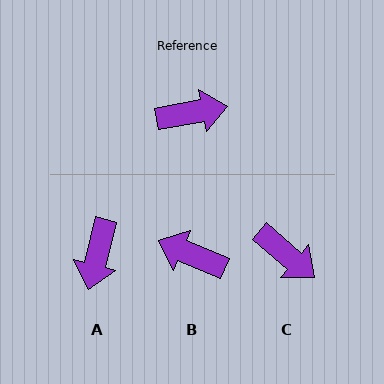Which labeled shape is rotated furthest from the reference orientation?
B, about 147 degrees away.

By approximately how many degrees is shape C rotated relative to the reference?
Approximately 50 degrees clockwise.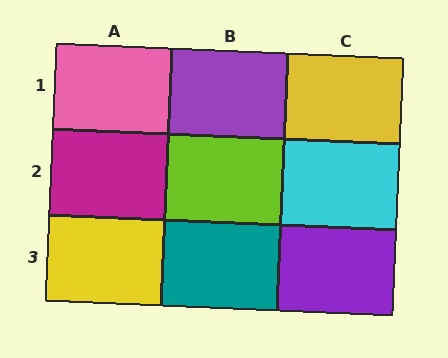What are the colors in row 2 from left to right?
Magenta, lime, cyan.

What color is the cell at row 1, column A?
Pink.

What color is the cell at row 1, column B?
Purple.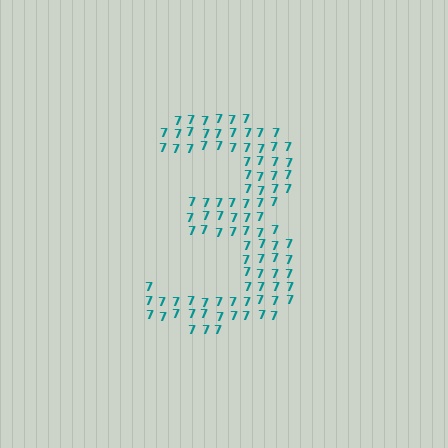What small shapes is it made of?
It is made of small digit 7's.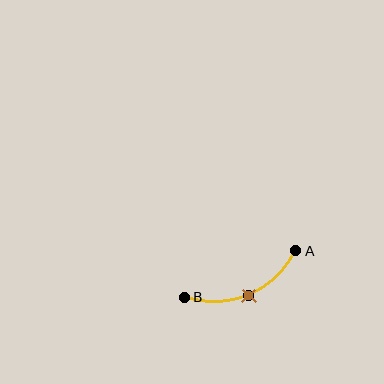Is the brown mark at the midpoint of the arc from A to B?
Yes. The brown mark lies on the arc at equal arc-length from both A and B — it is the arc midpoint.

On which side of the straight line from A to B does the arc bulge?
The arc bulges below the straight line connecting A and B.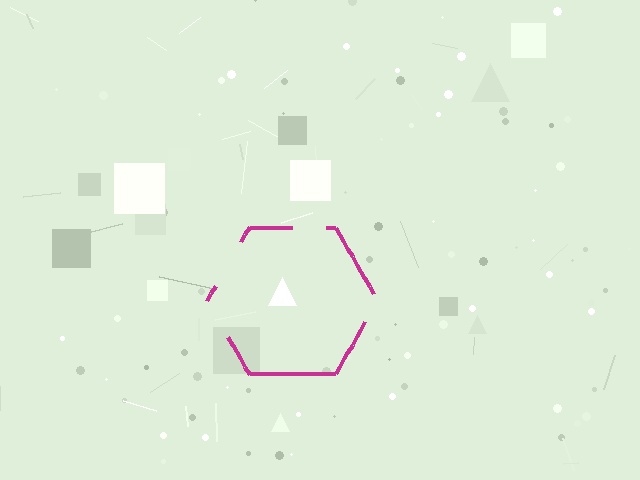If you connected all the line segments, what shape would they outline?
They would outline a hexagon.